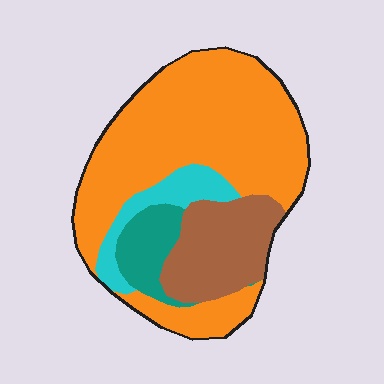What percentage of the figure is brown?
Brown takes up about one fifth (1/5) of the figure.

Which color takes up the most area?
Orange, at roughly 60%.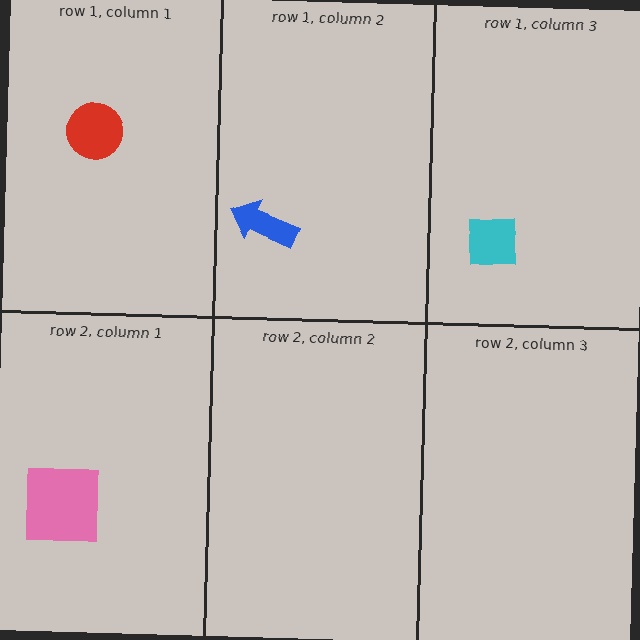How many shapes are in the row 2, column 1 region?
1.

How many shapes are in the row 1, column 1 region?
1.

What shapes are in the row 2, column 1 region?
The pink square.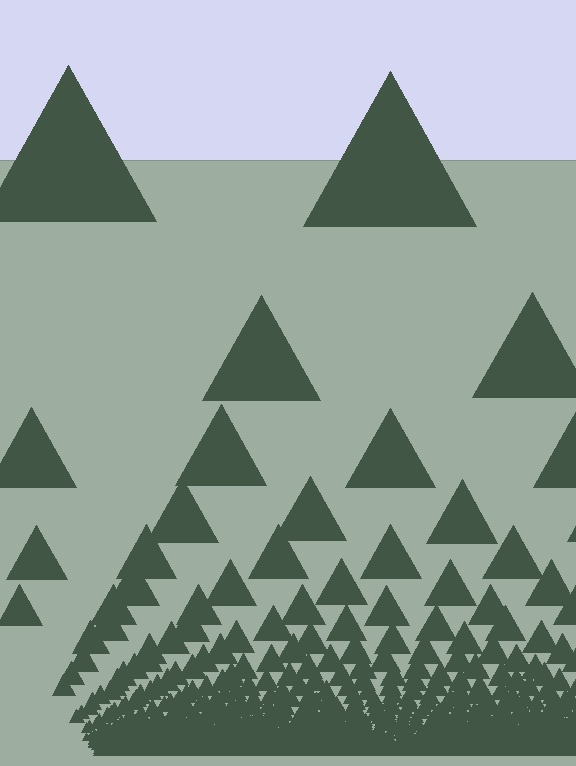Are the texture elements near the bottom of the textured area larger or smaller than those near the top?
Smaller. The gradient is inverted — elements near the bottom are smaller and denser.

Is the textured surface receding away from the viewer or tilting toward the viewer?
The surface appears to tilt toward the viewer. Texture elements get larger and sparser toward the top.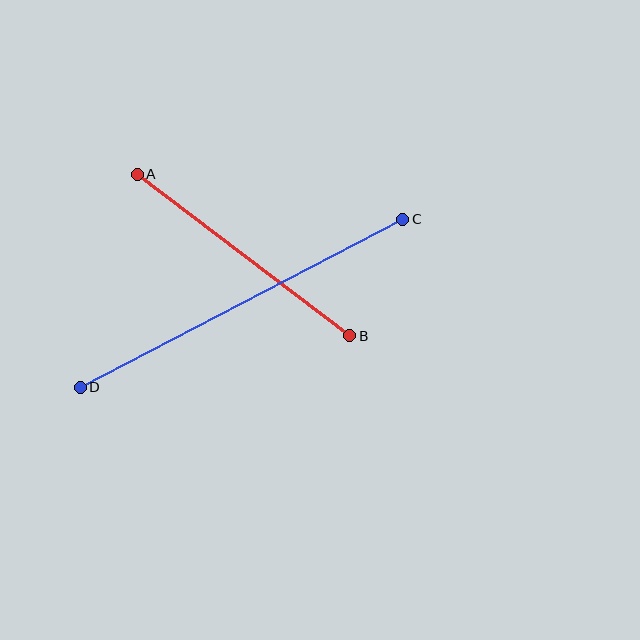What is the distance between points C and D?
The distance is approximately 363 pixels.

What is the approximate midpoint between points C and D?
The midpoint is at approximately (242, 303) pixels.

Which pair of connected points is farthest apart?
Points C and D are farthest apart.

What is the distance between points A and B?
The distance is approximately 267 pixels.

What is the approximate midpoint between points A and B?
The midpoint is at approximately (243, 255) pixels.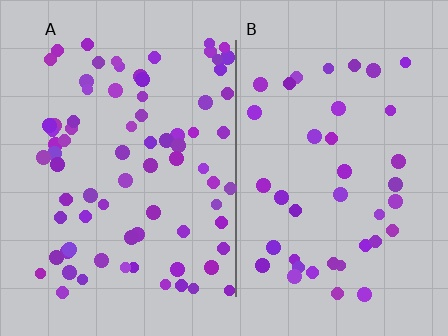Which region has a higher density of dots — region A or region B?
A (the left).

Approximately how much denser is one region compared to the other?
Approximately 1.9× — region A over region B.